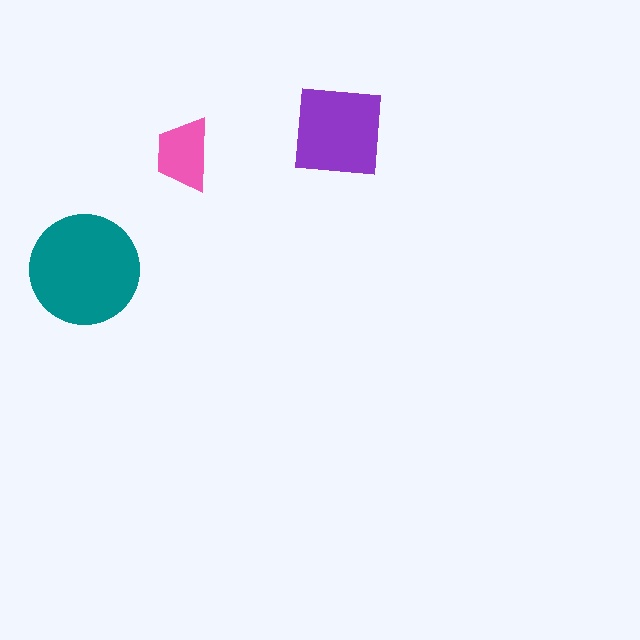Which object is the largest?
The teal circle.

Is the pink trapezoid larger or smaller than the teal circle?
Smaller.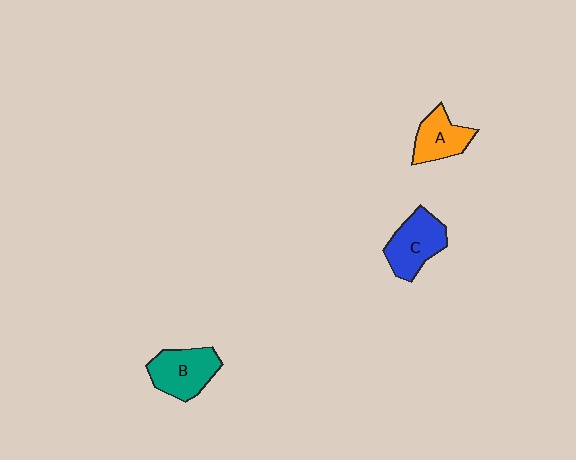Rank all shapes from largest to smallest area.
From largest to smallest: B (teal), C (blue), A (orange).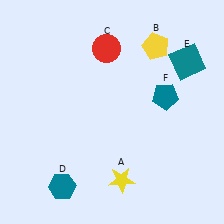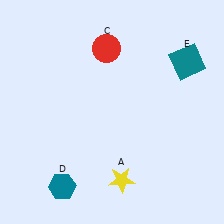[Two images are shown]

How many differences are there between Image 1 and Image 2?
There are 2 differences between the two images.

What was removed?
The teal pentagon (F), the yellow pentagon (B) were removed in Image 2.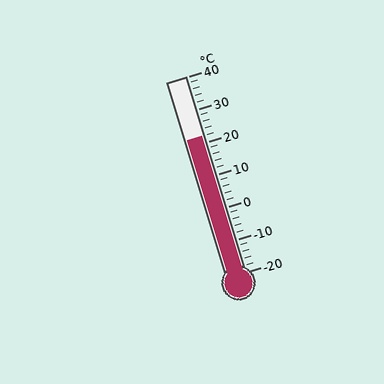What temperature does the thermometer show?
The thermometer shows approximately 22°C.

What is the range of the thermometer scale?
The thermometer scale ranges from -20°C to 40°C.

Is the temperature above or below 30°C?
The temperature is below 30°C.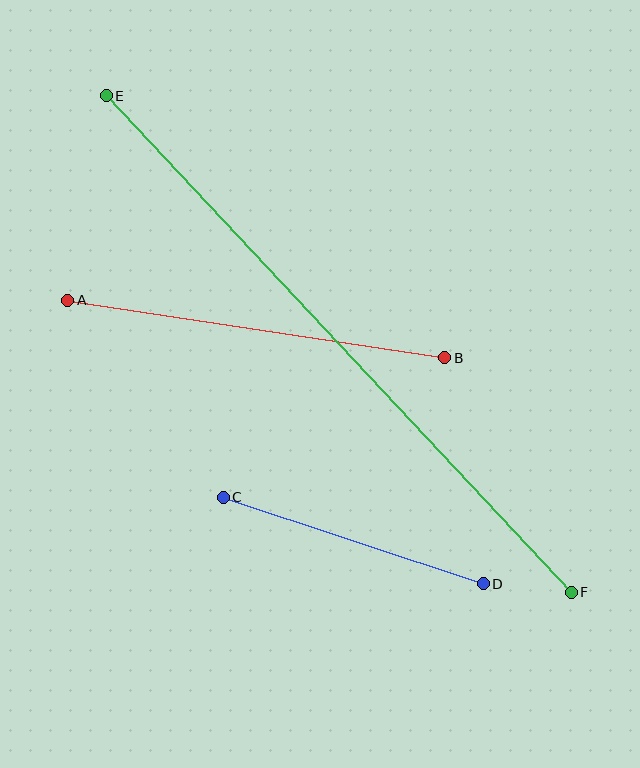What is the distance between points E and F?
The distance is approximately 680 pixels.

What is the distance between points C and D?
The distance is approximately 274 pixels.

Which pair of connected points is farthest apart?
Points E and F are farthest apart.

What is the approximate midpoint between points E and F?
The midpoint is at approximately (339, 344) pixels.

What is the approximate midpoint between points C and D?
The midpoint is at approximately (353, 540) pixels.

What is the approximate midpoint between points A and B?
The midpoint is at approximately (256, 329) pixels.